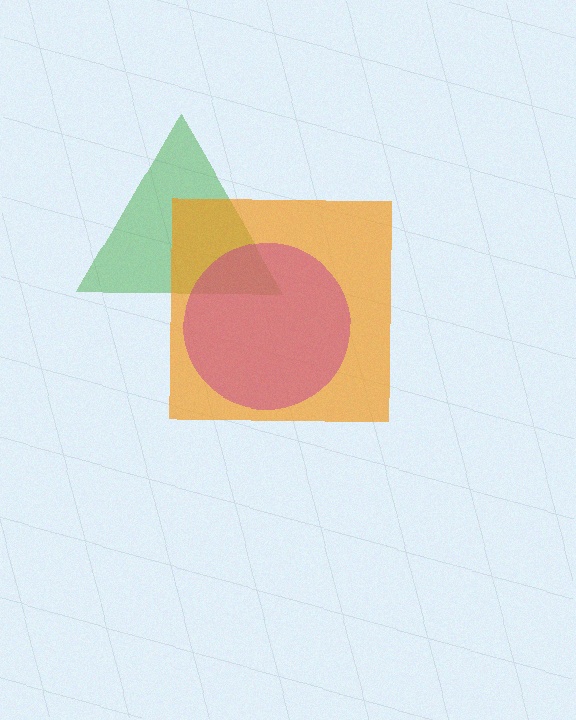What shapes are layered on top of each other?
The layered shapes are: a green triangle, an orange square, a magenta circle.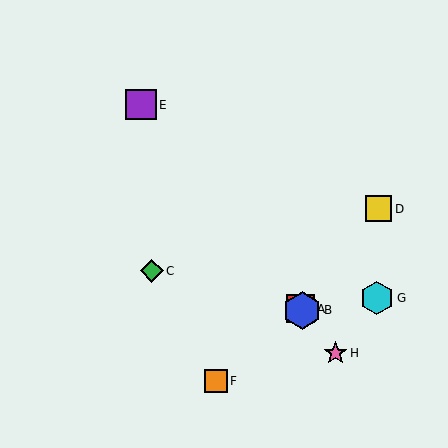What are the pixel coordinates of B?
Object B is at (302, 311).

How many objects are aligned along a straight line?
4 objects (A, B, E, H) are aligned along a straight line.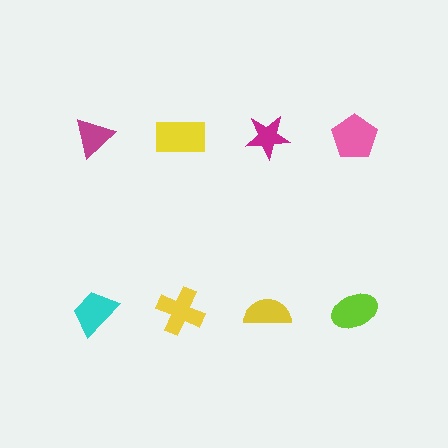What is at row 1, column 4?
A pink pentagon.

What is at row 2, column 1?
A cyan trapezoid.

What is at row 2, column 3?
A yellow semicircle.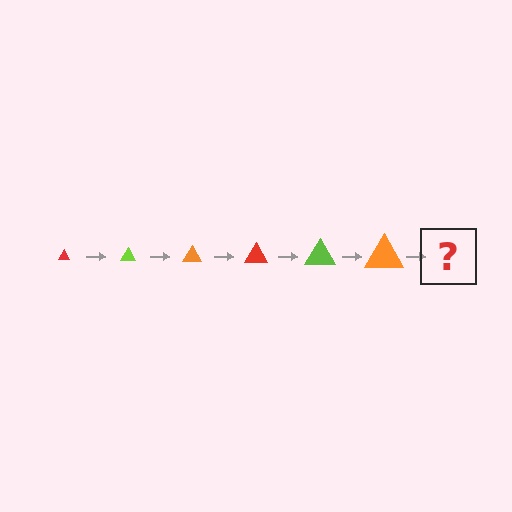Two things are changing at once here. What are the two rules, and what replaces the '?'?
The two rules are that the triangle grows larger each step and the color cycles through red, lime, and orange. The '?' should be a red triangle, larger than the previous one.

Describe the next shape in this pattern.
It should be a red triangle, larger than the previous one.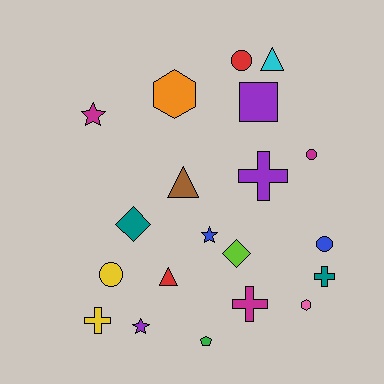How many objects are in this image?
There are 20 objects.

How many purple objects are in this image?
There are 3 purple objects.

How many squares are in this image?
There is 1 square.